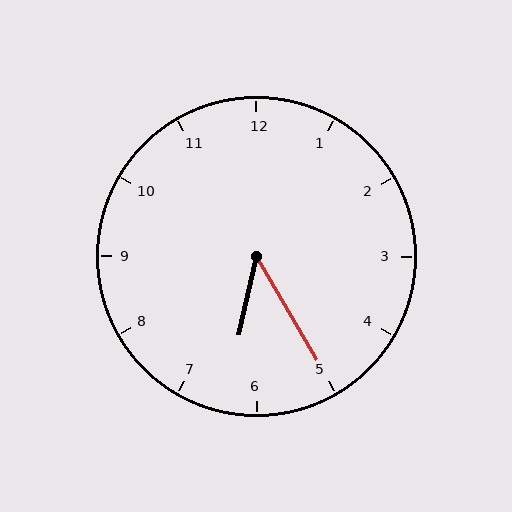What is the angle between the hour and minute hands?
Approximately 42 degrees.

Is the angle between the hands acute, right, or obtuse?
It is acute.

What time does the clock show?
6:25.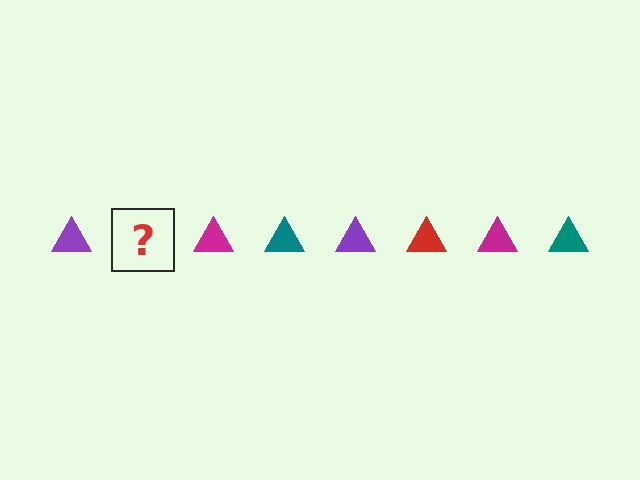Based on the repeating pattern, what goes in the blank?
The blank should be a red triangle.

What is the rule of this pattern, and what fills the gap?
The rule is that the pattern cycles through purple, red, magenta, teal triangles. The gap should be filled with a red triangle.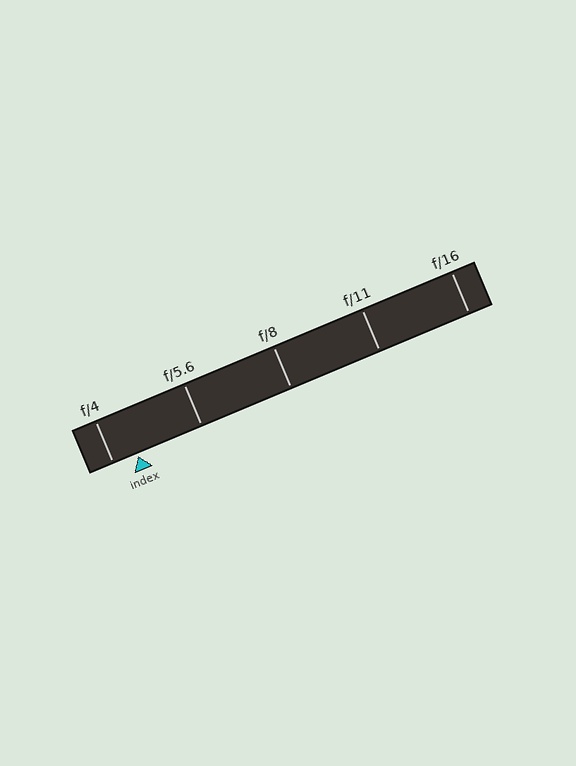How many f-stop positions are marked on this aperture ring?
There are 5 f-stop positions marked.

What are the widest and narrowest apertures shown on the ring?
The widest aperture shown is f/4 and the narrowest is f/16.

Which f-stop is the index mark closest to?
The index mark is closest to f/4.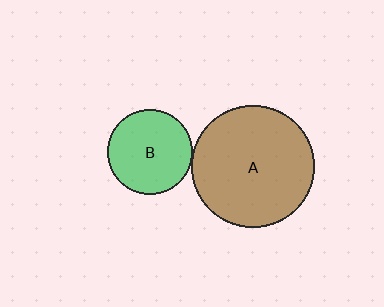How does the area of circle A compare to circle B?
Approximately 2.1 times.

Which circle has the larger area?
Circle A (brown).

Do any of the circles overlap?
No, none of the circles overlap.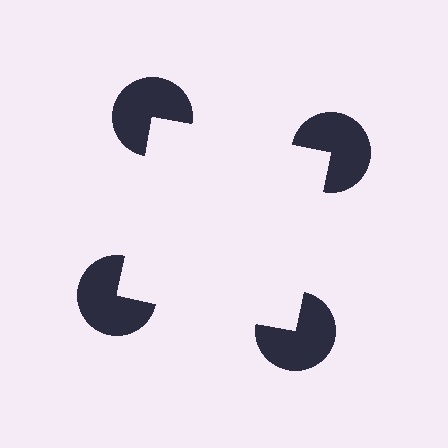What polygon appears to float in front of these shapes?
An illusory square — its edges are inferred from the aligned wedge cuts in the pac-man discs, not physically drawn.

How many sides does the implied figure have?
4 sides.